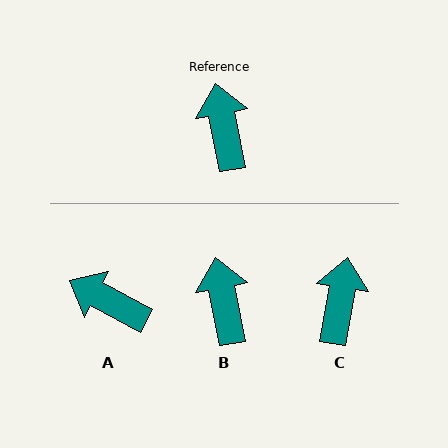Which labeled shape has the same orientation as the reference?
B.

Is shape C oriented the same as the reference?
No, it is off by about 20 degrees.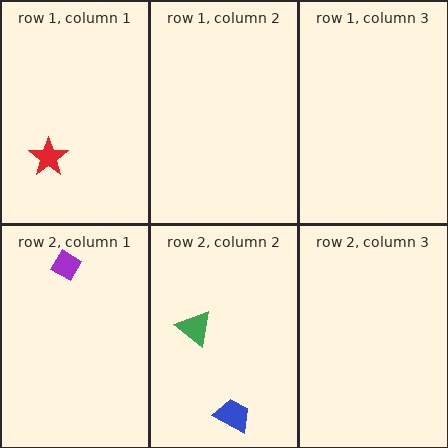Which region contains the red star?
The row 1, column 1 region.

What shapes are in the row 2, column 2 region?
The blue trapezoid, the green triangle.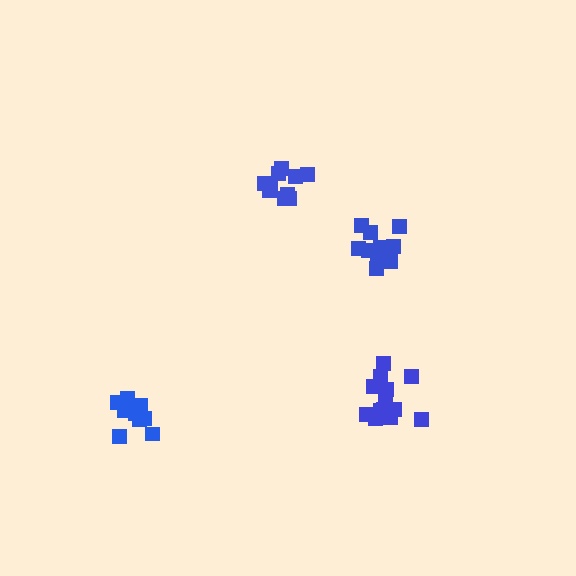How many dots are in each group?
Group 1: 11 dots, Group 2: 11 dots, Group 3: 12 dots, Group 4: 14 dots (48 total).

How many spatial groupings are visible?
There are 4 spatial groupings.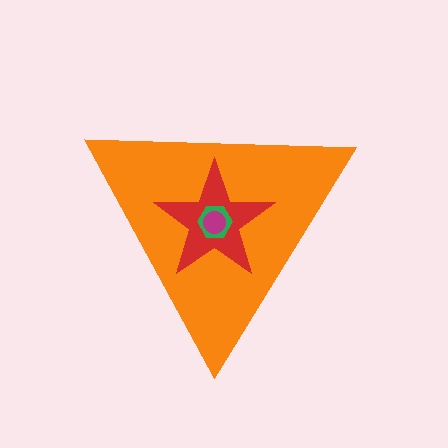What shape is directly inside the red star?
The green hexagon.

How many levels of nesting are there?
4.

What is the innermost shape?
The magenta circle.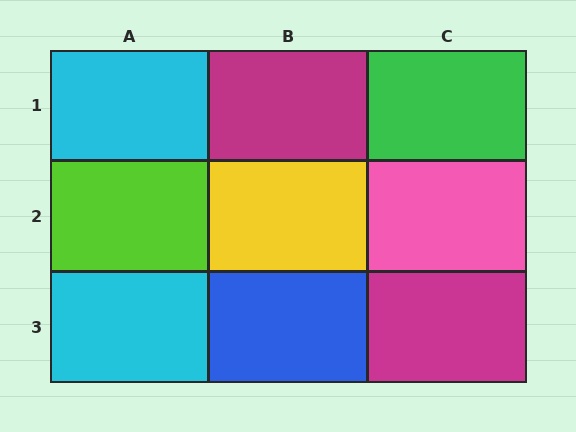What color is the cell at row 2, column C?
Pink.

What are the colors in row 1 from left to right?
Cyan, magenta, green.